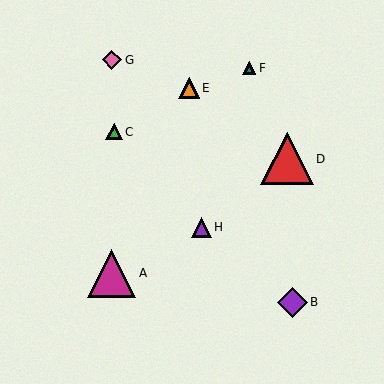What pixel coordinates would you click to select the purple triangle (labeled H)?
Click at (201, 227) to select the purple triangle H.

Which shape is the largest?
The red triangle (labeled D) is the largest.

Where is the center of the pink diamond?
The center of the pink diamond is at (112, 60).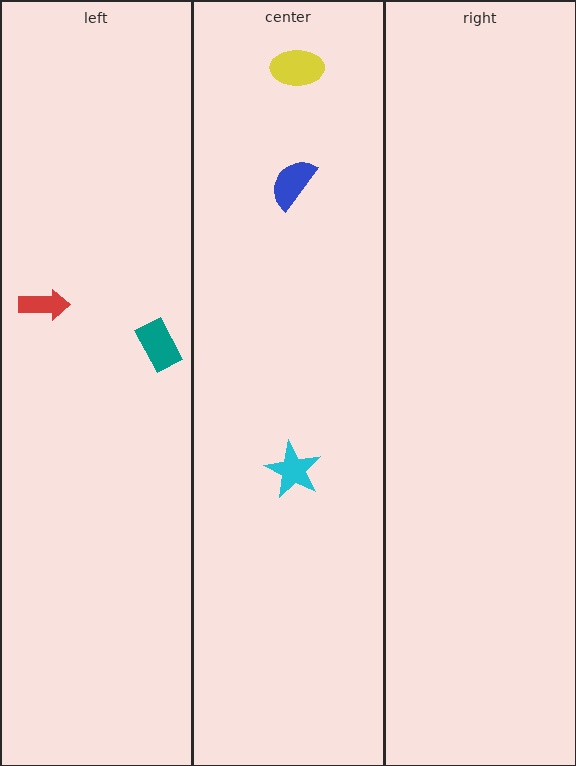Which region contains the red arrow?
The left region.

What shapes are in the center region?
The blue semicircle, the yellow ellipse, the cyan star.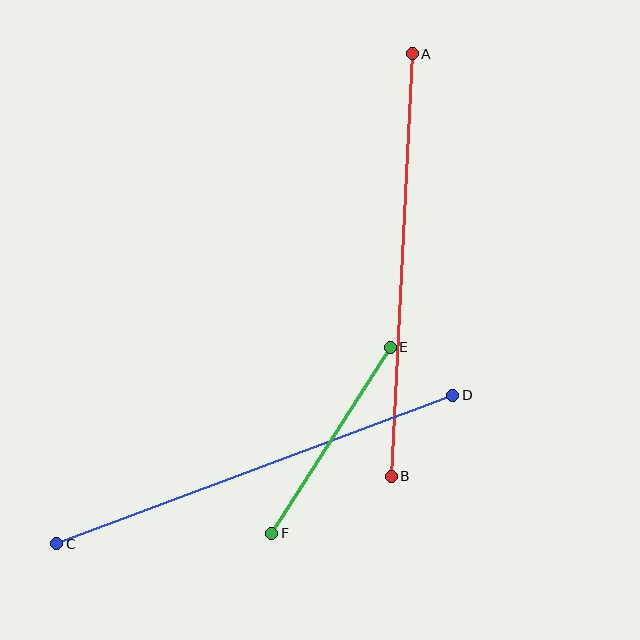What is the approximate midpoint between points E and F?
The midpoint is at approximately (331, 440) pixels.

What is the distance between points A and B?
The distance is approximately 423 pixels.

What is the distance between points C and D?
The distance is approximately 423 pixels.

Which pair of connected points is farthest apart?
Points A and B are farthest apart.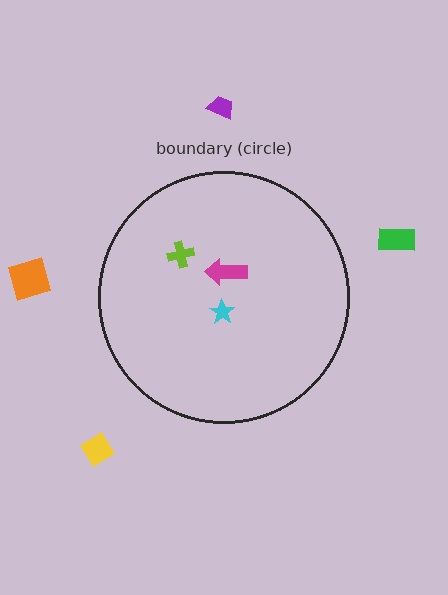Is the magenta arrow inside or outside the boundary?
Inside.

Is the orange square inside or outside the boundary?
Outside.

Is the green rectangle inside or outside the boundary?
Outside.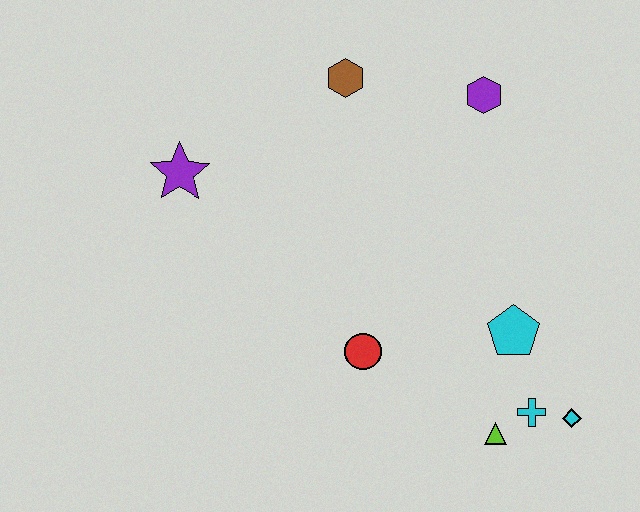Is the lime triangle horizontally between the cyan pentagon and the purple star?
Yes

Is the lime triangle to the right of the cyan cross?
No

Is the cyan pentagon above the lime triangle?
Yes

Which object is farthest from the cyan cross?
The purple star is farthest from the cyan cross.